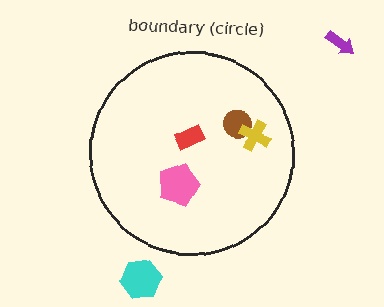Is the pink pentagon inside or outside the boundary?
Inside.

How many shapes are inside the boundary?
4 inside, 2 outside.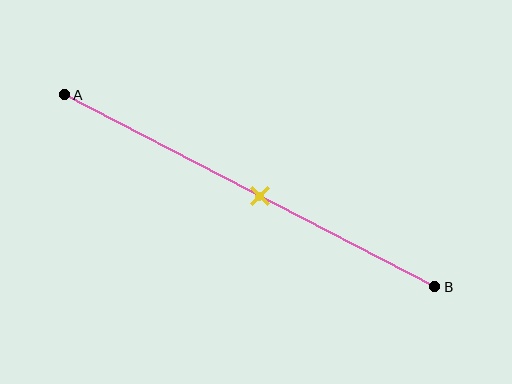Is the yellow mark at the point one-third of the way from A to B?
No, the mark is at about 55% from A, not at the 33% one-third point.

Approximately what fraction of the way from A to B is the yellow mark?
The yellow mark is approximately 55% of the way from A to B.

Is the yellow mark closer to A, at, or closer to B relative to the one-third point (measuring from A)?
The yellow mark is closer to point B than the one-third point of segment AB.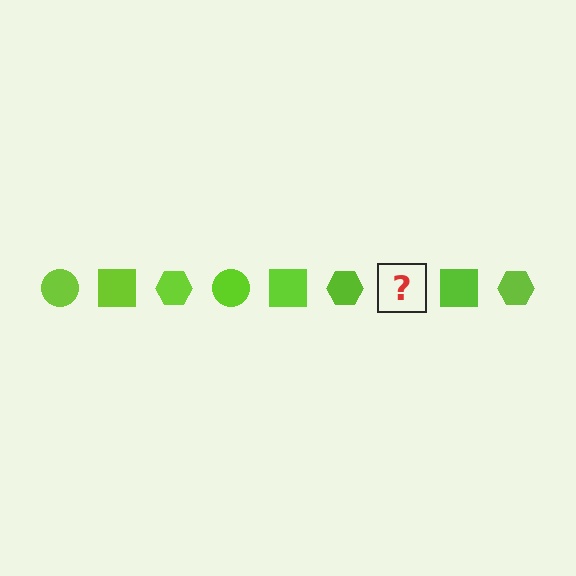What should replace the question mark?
The question mark should be replaced with a lime circle.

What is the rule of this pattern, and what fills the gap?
The rule is that the pattern cycles through circle, square, hexagon shapes in lime. The gap should be filled with a lime circle.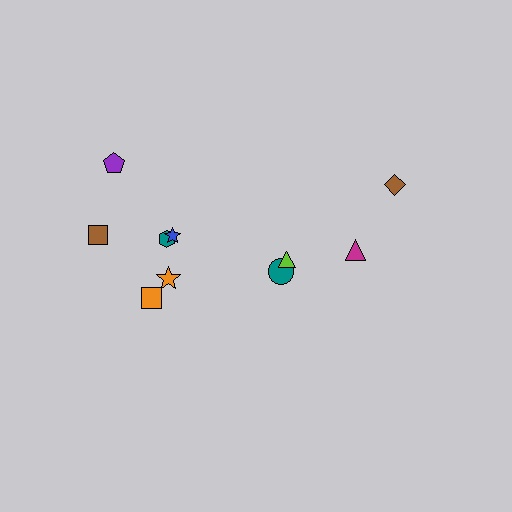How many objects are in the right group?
There are 4 objects.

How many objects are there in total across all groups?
There are 10 objects.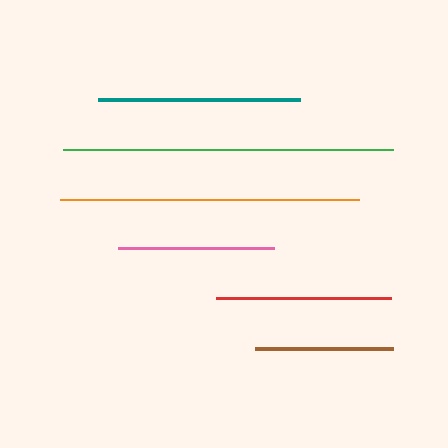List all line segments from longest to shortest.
From longest to shortest: green, orange, teal, red, pink, brown.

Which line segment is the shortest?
The brown line is the shortest at approximately 137 pixels.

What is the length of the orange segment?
The orange segment is approximately 299 pixels long.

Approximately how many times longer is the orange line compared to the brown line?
The orange line is approximately 2.2 times the length of the brown line.